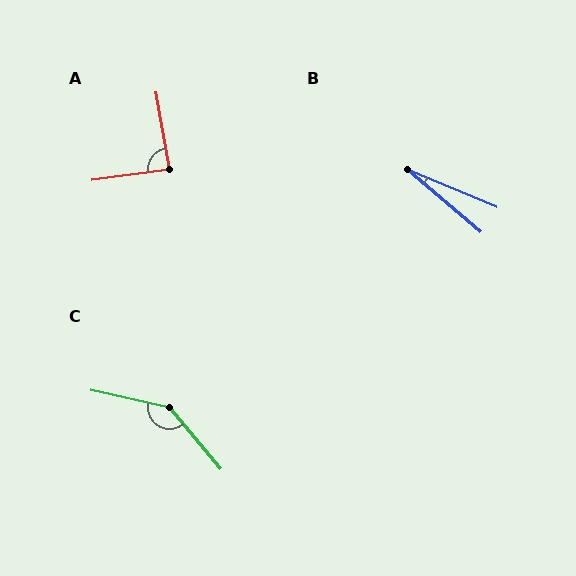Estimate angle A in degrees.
Approximately 88 degrees.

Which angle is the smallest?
B, at approximately 17 degrees.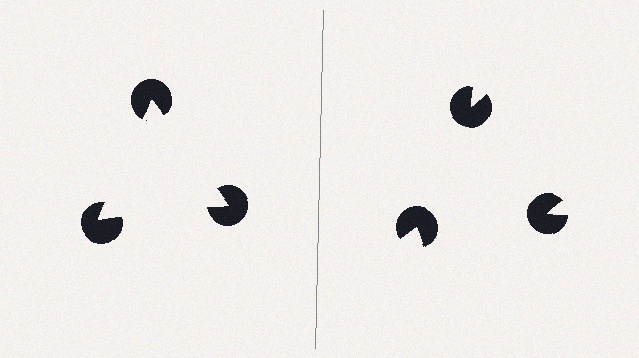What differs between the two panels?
The pac-man discs are positioned identically on both sides; only the wedge orientations differ. On the left they align to a triangle; on the right they are misaligned.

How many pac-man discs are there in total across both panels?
6 — 3 on each side.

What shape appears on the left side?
An illusory triangle.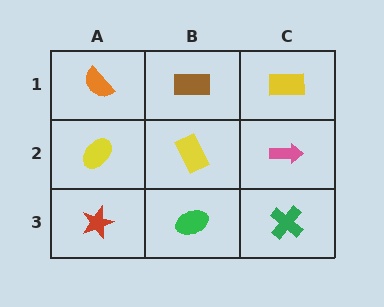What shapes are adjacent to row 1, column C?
A pink arrow (row 2, column C), a brown rectangle (row 1, column B).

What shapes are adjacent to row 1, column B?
A yellow rectangle (row 2, column B), an orange semicircle (row 1, column A), a yellow rectangle (row 1, column C).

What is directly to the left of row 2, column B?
A yellow ellipse.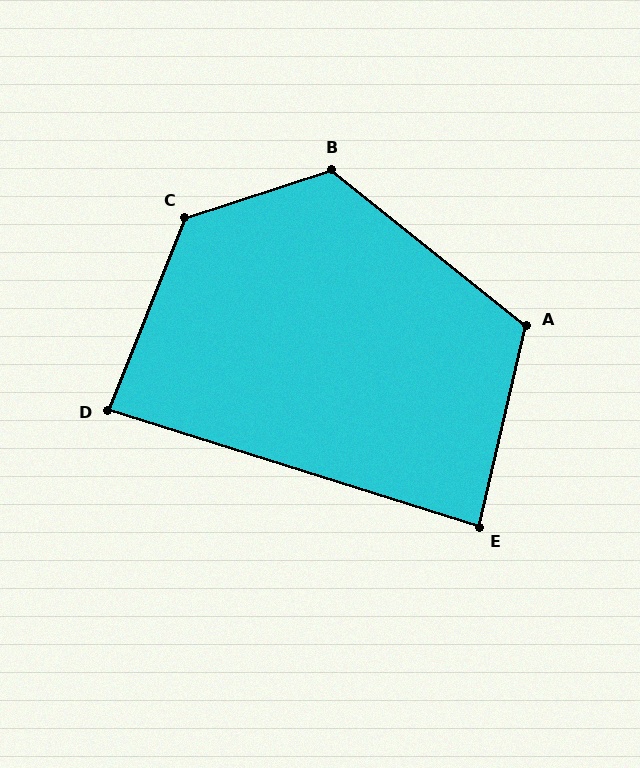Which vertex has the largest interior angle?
C, at approximately 130 degrees.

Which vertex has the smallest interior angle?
E, at approximately 86 degrees.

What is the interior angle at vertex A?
Approximately 115 degrees (obtuse).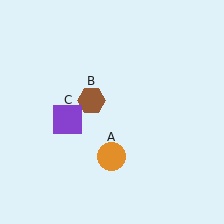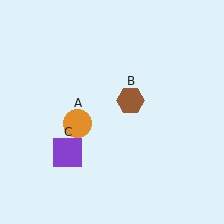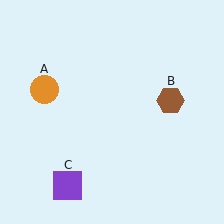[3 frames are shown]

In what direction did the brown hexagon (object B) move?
The brown hexagon (object B) moved right.